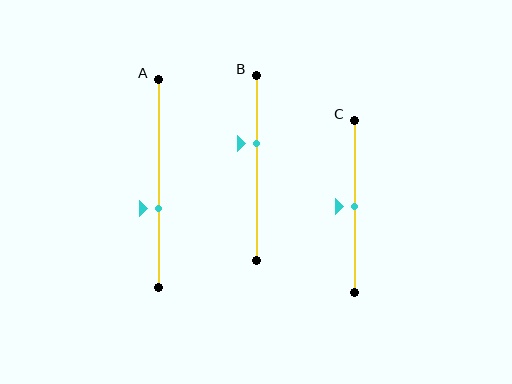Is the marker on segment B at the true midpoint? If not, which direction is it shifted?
No, the marker on segment B is shifted upward by about 14% of the segment length.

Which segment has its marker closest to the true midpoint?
Segment C has its marker closest to the true midpoint.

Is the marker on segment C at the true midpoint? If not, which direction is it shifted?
Yes, the marker on segment C is at the true midpoint.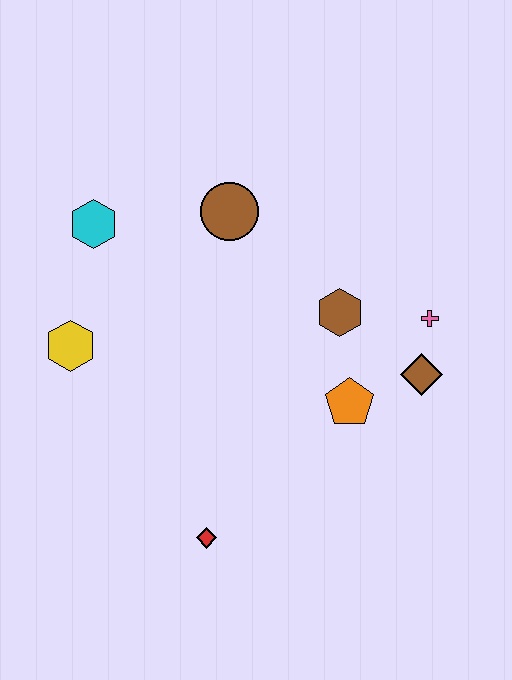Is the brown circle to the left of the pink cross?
Yes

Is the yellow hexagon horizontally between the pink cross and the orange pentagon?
No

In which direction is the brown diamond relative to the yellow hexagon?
The brown diamond is to the right of the yellow hexagon.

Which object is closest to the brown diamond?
The pink cross is closest to the brown diamond.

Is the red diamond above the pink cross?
No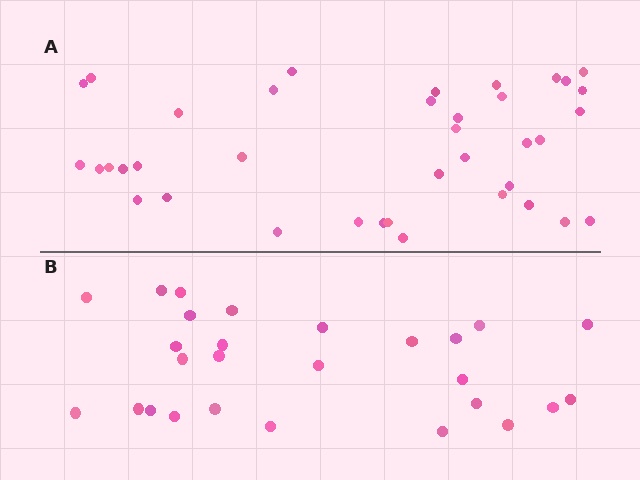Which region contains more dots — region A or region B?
Region A (the top region) has more dots.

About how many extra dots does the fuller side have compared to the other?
Region A has roughly 12 or so more dots than region B.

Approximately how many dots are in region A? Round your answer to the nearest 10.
About 40 dots. (The exact count is 38, which rounds to 40.)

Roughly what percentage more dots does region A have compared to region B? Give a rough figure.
About 40% more.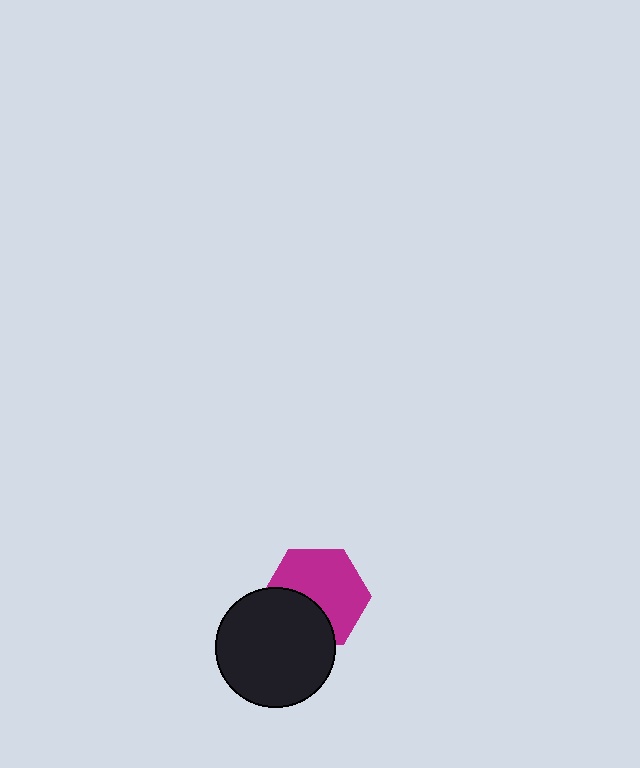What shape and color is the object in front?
The object in front is a black circle.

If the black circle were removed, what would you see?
You would see the complete magenta hexagon.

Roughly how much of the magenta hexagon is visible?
About half of it is visible (roughly 64%).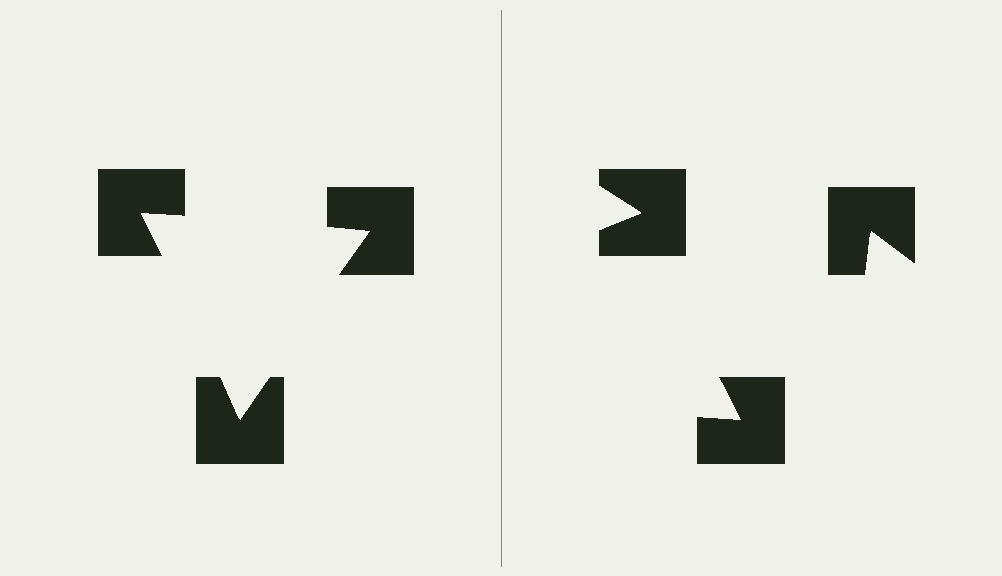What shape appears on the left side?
An illusory triangle.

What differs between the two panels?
The notched squares are positioned identically on both sides; only the wedge orientations differ. On the left they align to a triangle; on the right they are misaligned.